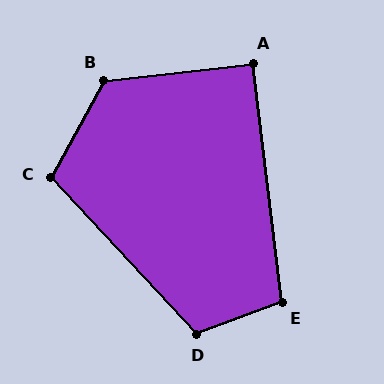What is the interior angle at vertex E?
Approximately 104 degrees (obtuse).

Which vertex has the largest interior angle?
B, at approximately 125 degrees.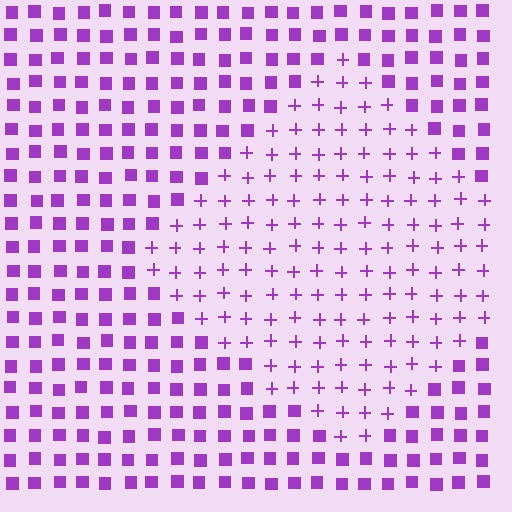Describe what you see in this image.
The image is filled with small purple elements arranged in a uniform grid. A diamond-shaped region contains plus signs, while the surrounding area contains squares. The boundary is defined purely by the change in element shape.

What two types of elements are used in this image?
The image uses plus signs inside the diamond region and squares outside it.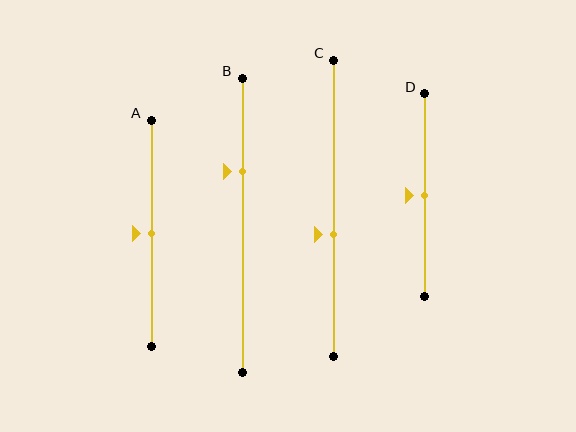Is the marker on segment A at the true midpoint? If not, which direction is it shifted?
Yes, the marker on segment A is at the true midpoint.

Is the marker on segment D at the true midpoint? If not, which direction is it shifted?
Yes, the marker on segment D is at the true midpoint.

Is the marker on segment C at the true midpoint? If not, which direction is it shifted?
No, the marker on segment C is shifted downward by about 9% of the segment length.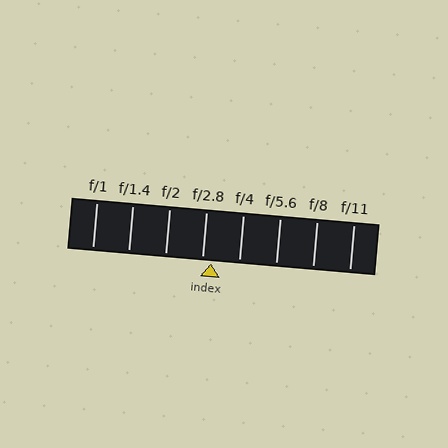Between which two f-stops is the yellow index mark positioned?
The index mark is between f/2.8 and f/4.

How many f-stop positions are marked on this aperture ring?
There are 8 f-stop positions marked.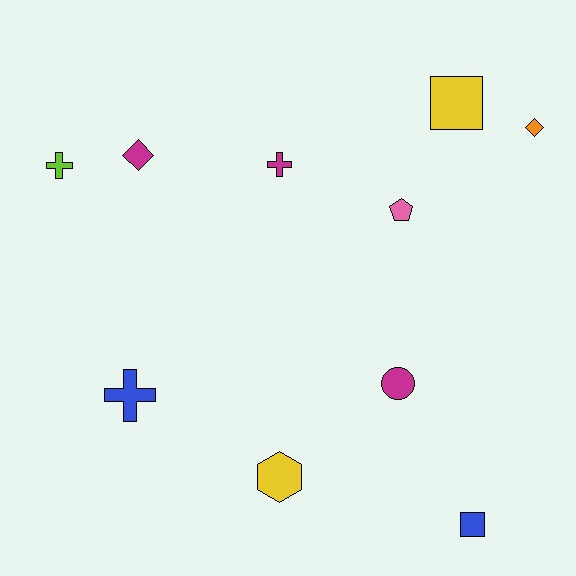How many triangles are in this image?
There are no triangles.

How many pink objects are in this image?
There is 1 pink object.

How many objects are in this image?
There are 10 objects.